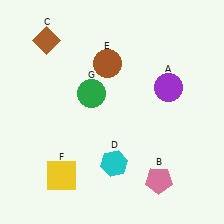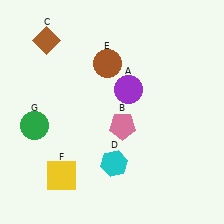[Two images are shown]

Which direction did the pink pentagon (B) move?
The pink pentagon (B) moved up.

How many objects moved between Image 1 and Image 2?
3 objects moved between the two images.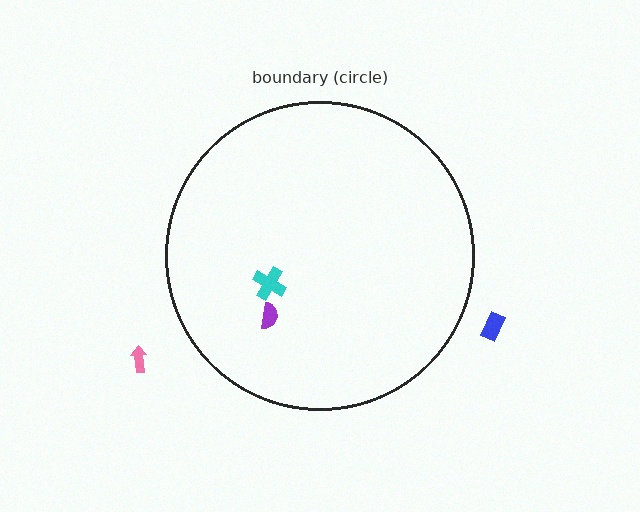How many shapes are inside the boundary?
2 inside, 2 outside.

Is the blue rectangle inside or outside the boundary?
Outside.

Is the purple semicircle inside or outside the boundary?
Inside.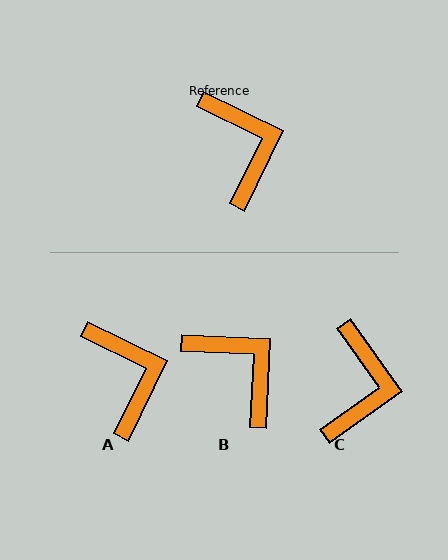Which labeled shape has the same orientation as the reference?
A.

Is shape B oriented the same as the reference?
No, it is off by about 23 degrees.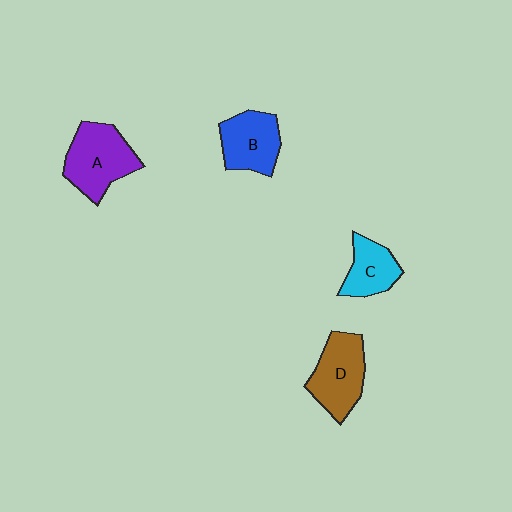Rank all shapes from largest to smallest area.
From largest to smallest: A (purple), D (brown), B (blue), C (cyan).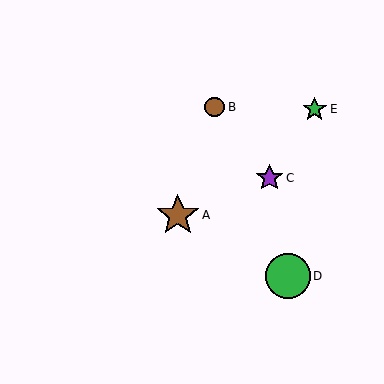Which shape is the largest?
The green circle (labeled D) is the largest.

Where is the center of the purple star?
The center of the purple star is at (269, 178).